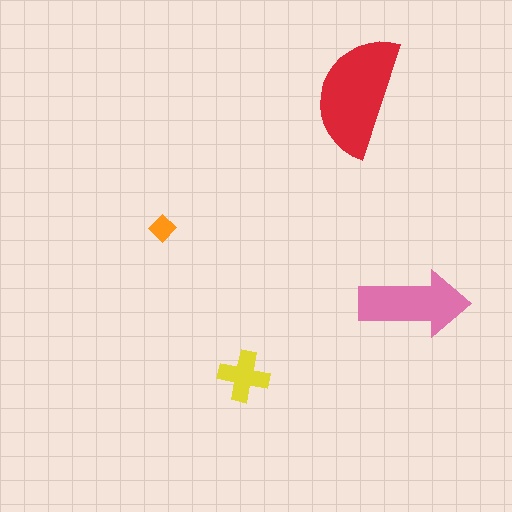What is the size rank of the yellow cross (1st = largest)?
3rd.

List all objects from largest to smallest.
The red semicircle, the pink arrow, the yellow cross, the orange diamond.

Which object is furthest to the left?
The orange diamond is leftmost.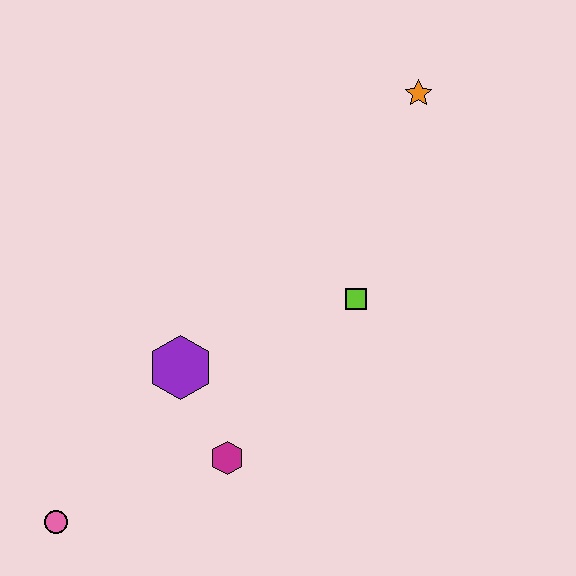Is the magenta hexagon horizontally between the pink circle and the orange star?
Yes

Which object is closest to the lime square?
The purple hexagon is closest to the lime square.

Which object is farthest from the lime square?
The pink circle is farthest from the lime square.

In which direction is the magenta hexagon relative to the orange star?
The magenta hexagon is below the orange star.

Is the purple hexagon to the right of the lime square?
No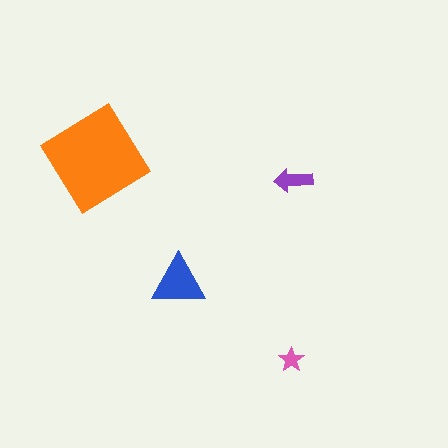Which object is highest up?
The orange diamond is topmost.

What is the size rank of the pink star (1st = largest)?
4th.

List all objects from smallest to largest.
The pink star, the purple arrow, the blue triangle, the orange diamond.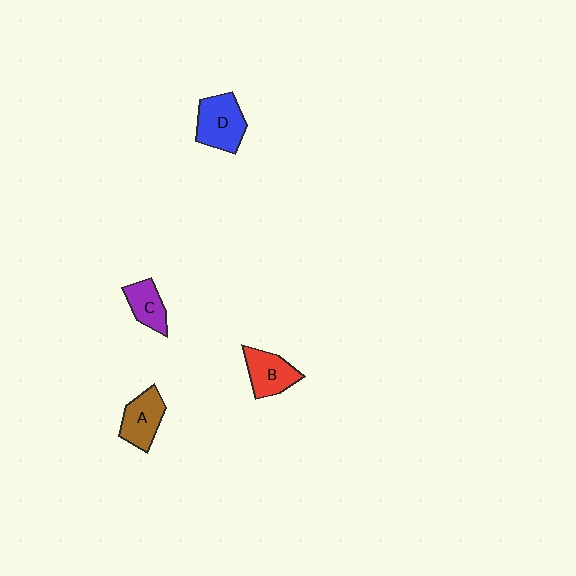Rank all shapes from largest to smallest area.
From largest to smallest: D (blue), A (brown), B (red), C (purple).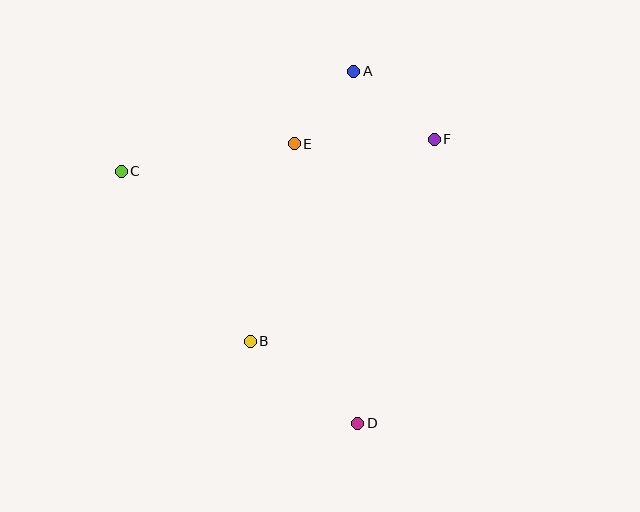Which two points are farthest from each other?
Points A and D are farthest from each other.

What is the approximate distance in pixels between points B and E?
The distance between B and E is approximately 203 pixels.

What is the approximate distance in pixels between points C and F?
The distance between C and F is approximately 315 pixels.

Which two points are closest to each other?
Points A and E are closest to each other.